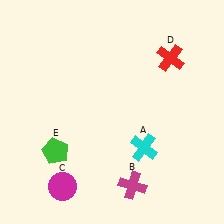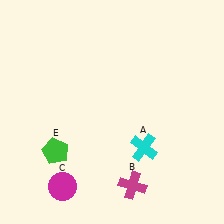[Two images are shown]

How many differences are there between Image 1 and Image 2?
There is 1 difference between the two images.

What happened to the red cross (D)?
The red cross (D) was removed in Image 2. It was in the top-right area of Image 1.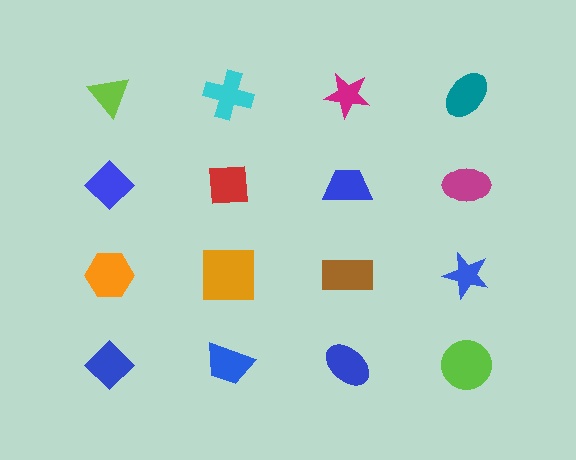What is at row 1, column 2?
A cyan cross.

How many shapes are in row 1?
4 shapes.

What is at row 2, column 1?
A blue diamond.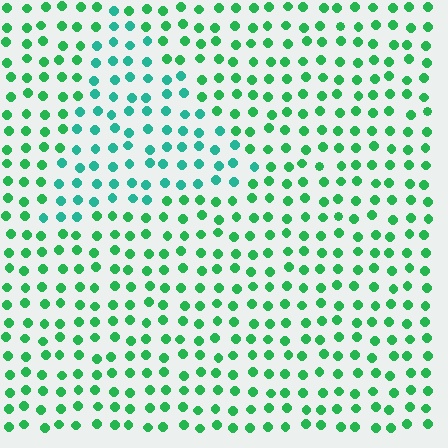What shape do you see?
I see a triangle.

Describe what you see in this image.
The image is filled with small green elements in a uniform arrangement. A triangle-shaped region is visible where the elements are tinted to a slightly different hue, forming a subtle color boundary.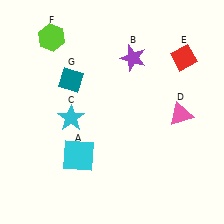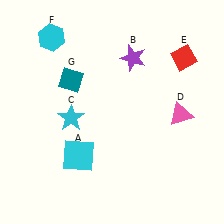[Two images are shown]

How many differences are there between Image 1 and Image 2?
There is 1 difference between the two images.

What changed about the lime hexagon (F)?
In Image 1, F is lime. In Image 2, it changed to cyan.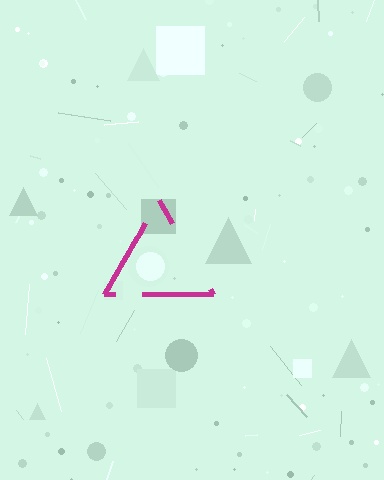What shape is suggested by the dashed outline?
The dashed outline suggests a triangle.